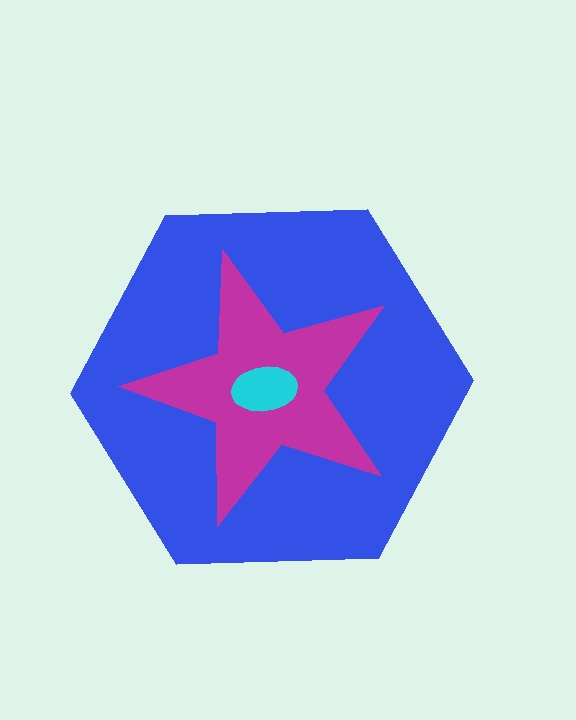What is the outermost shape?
The blue hexagon.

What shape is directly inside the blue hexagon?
The magenta star.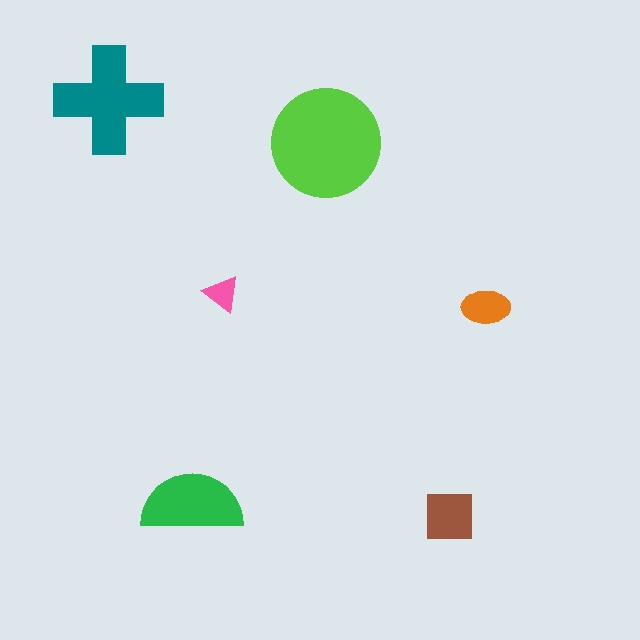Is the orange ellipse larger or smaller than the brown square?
Smaller.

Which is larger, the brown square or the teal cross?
The teal cross.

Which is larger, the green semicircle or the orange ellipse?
The green semicircle.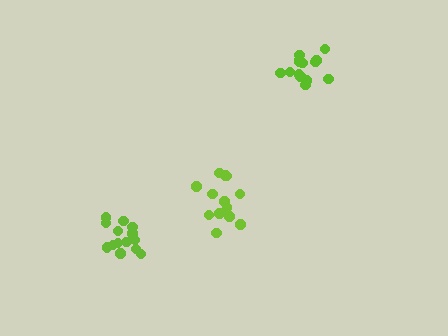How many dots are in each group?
Group 1: 14 dots, Group 2: 14 dots, Group 3: 13 dots (41 total).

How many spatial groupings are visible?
There are 3 spatial groupings.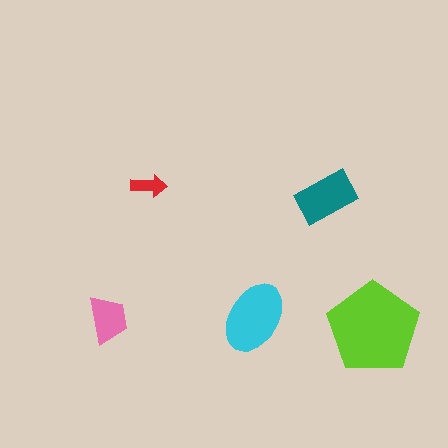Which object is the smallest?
The red arrow.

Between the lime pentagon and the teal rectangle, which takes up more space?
The lime pentagon.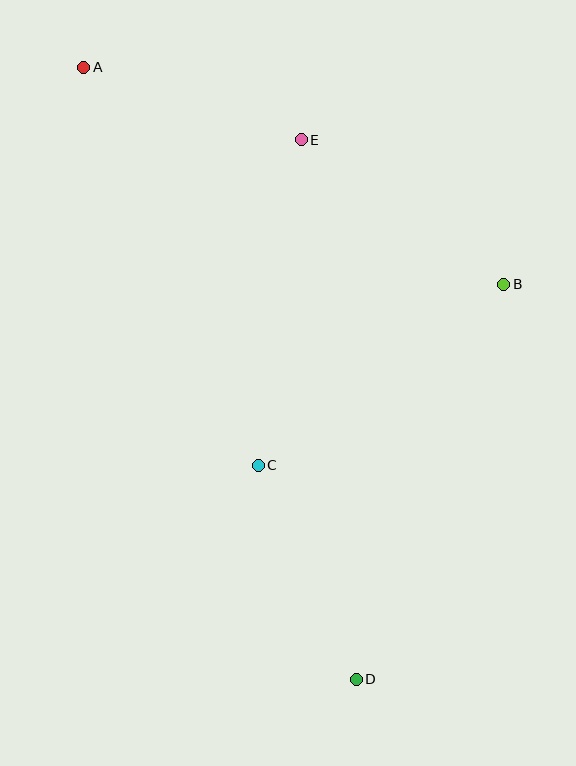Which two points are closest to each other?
Points A and E are closest to each other.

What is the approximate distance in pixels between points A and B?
The distance between A and B is approximately 473 pixels.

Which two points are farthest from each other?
Points A and D are farthest from each other.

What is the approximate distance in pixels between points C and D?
The distance between C and D is approximately 235 pixels.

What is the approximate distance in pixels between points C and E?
The distance between C and E is approximately 328 pixels.